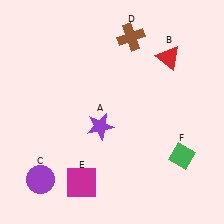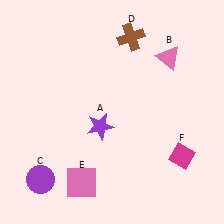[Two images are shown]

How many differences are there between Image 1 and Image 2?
There are 3 differences between the two images.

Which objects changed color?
B changed from red to pink. E changed from magenta to pink. F changed from green to magenta.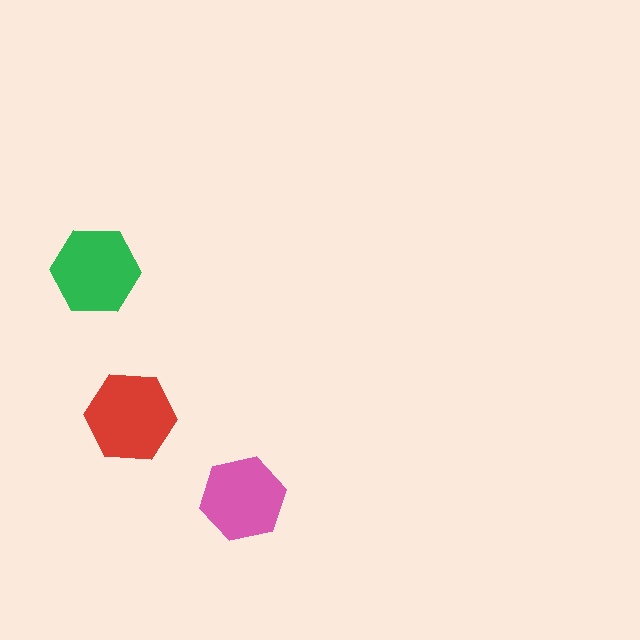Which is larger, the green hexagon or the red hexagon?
The red one.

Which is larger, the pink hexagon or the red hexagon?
The red one.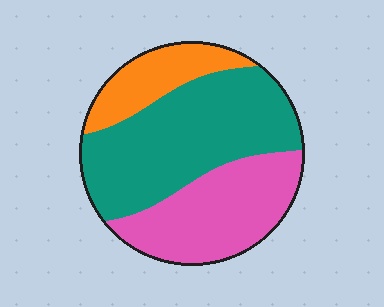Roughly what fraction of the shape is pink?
Pink covers roughly 35% of the shape.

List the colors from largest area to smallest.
From largest to smallest: teal, pink, orange.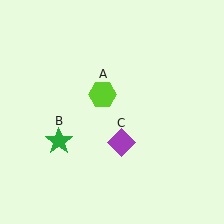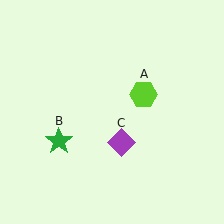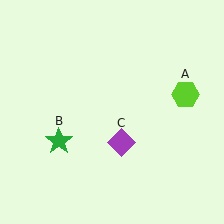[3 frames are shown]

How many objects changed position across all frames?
1 object changed position: lime hexagon (object A).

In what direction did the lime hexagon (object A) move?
The lime hexagon (object A) moved right.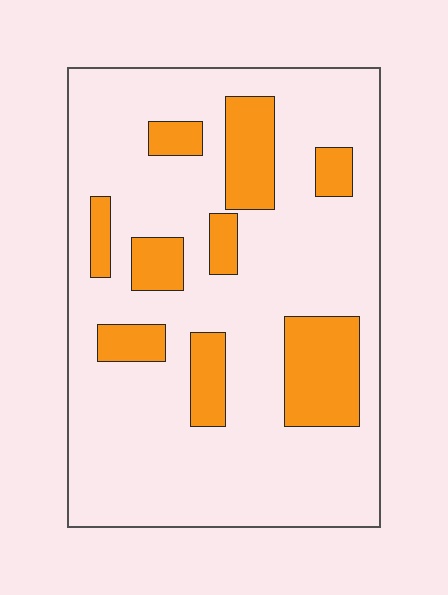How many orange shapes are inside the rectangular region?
9.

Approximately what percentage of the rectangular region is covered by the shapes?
Approximately 20%.